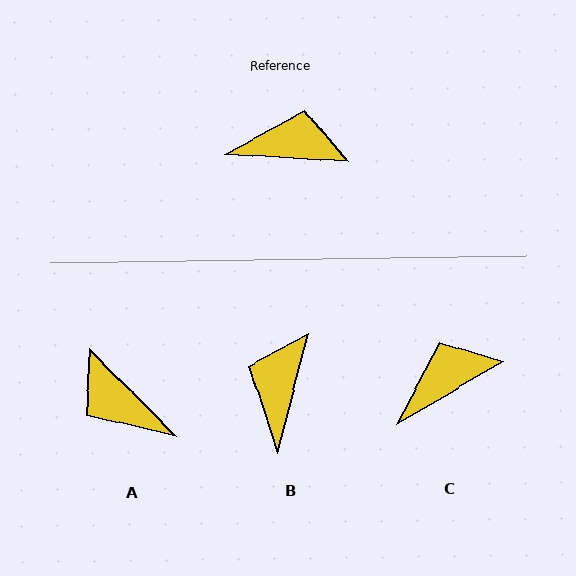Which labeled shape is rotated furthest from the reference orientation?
A, about 138 degrees away.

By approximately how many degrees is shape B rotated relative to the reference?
Approximately 79 degrees counter-clockwise.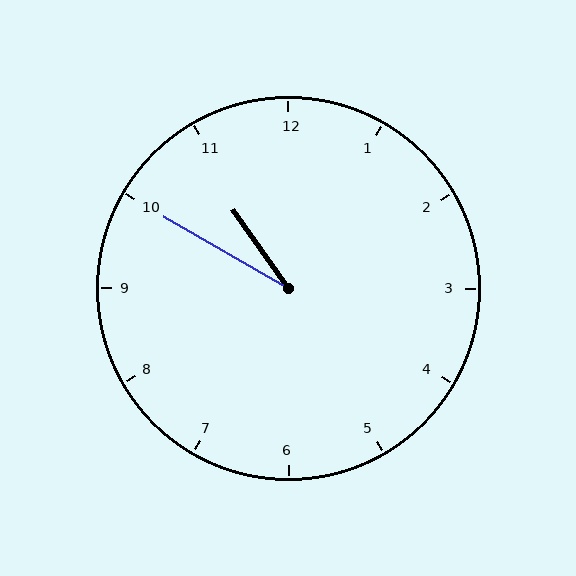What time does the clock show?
10:50.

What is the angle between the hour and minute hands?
Approximately 25 degrees.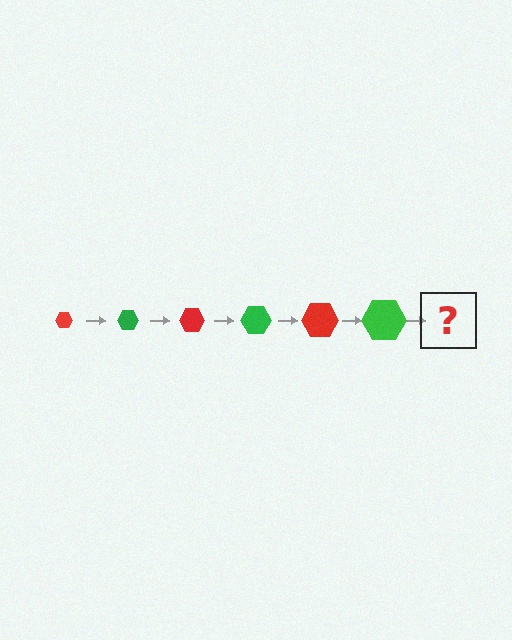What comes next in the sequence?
The next element should be a red hexagon, larger than the previous one.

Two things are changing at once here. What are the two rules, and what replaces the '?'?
The two rules are that the hexagon grows larger each step and the color cycles through red and green. The '?' should be a red hexagon, larger than the previous one.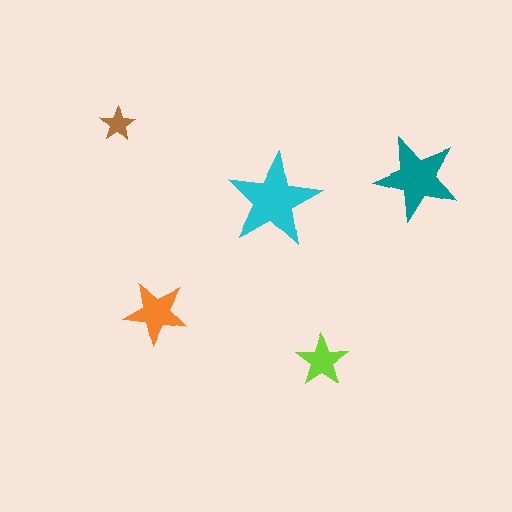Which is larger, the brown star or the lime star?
The lime one.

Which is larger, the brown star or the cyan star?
The cyan one.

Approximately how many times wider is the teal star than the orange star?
About 1.5 times wider.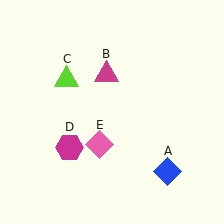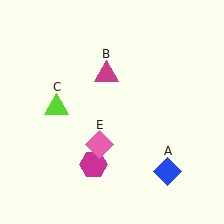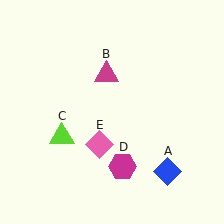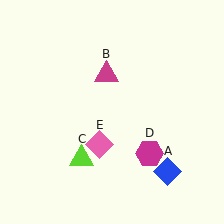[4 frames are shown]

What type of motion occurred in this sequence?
The lime triangle (object C), magenta hexagon (object D) rotated counterclockwise around the center of the scene.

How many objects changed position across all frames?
2 objects changed position: lime triangle (object C), magenta hexagon (object D).